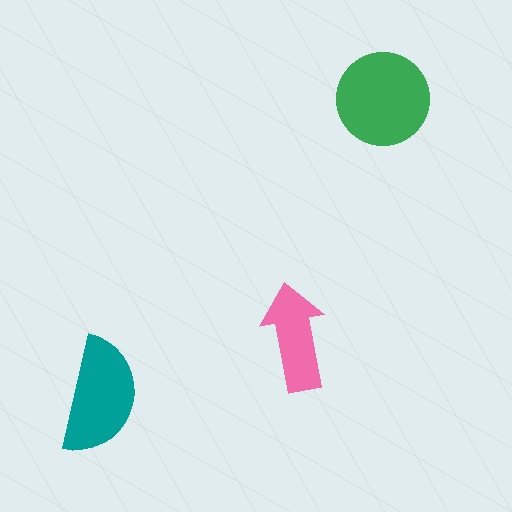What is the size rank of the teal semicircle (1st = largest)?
2nd.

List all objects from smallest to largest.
The pink arrow, the teal semicircle, the green circle.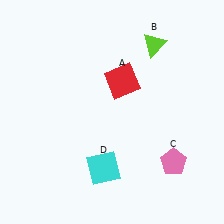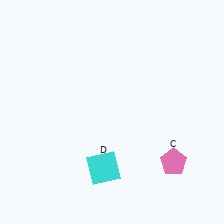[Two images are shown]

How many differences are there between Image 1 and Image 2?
There are 2 differences between the two images.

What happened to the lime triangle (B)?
The lime triangle (B) was removed in Image 2. It was in the top-right area of Image 1.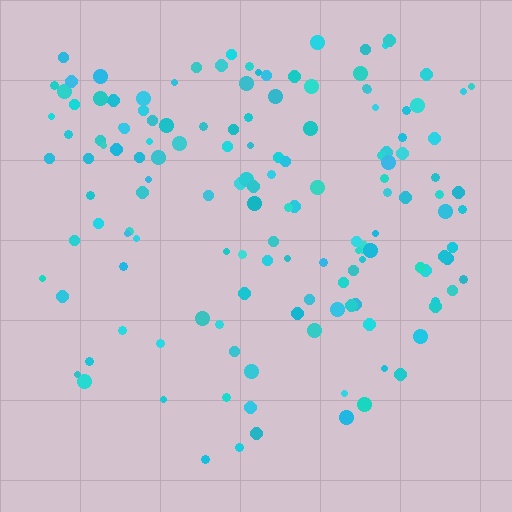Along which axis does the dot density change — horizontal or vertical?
Vertical.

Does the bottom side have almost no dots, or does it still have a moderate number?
Still a moderate number, just noticeably fewer than the top.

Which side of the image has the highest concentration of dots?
The top.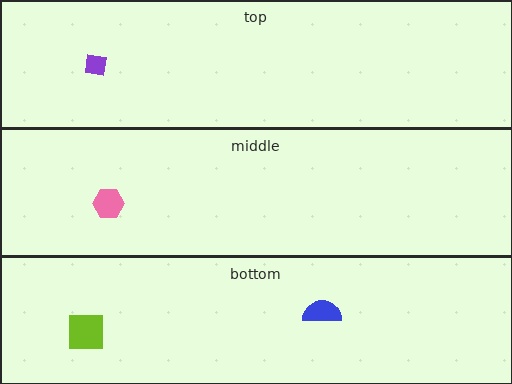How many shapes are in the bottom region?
2.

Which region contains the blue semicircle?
The bottom region.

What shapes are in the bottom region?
The lime square, the blue semicircle.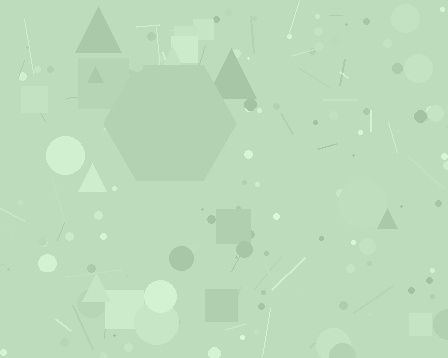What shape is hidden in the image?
A hexagon is hidden in the image.